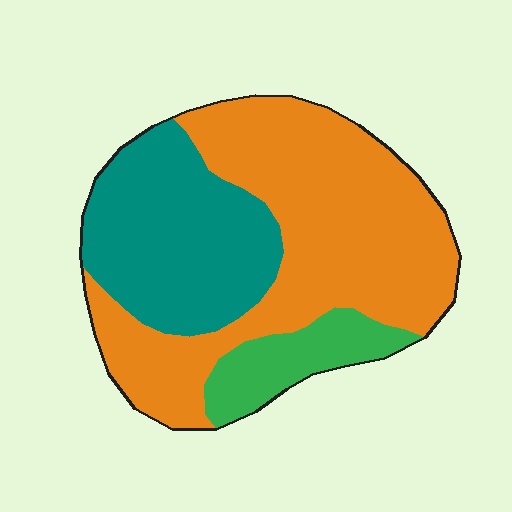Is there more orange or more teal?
Orange.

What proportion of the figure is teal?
Teal takes up between a sixth and a third of the figure.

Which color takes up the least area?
Green, at roughly 10%.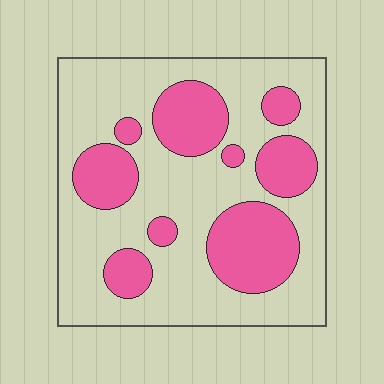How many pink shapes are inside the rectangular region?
9.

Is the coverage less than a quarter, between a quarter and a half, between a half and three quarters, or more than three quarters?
Between a quarter and a half.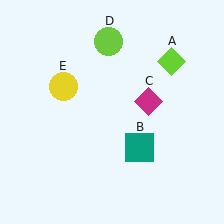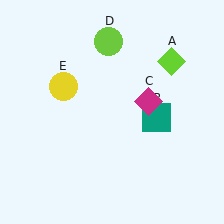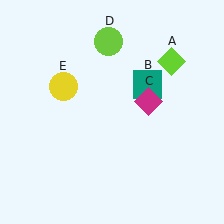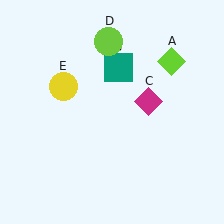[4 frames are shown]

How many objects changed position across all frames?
1 object changed position: teal square (object B).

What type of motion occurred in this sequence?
The teal square (object B) rotated counterclockwise around the center of the scene.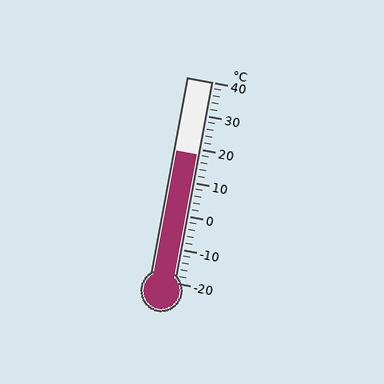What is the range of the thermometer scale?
The thermometer scale ranges from -20°C to 40°C.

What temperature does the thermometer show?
The thermometer shows approximately 18°C.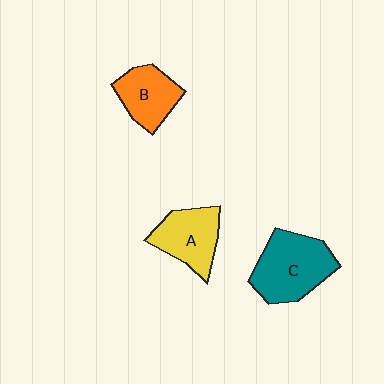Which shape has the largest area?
Shape C (teal).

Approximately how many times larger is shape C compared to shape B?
Approximately 1.5 times.